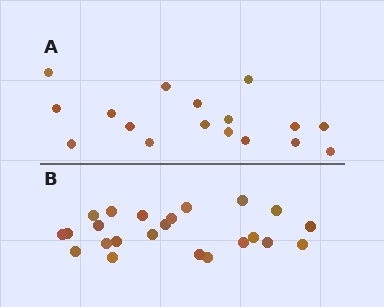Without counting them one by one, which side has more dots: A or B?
Region B (the bottom region) has more dots.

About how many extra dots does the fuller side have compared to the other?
Region B has about 6 more dots than region A.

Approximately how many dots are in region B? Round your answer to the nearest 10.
About 20 dots. (The exact count is 23, which rounds to 20.)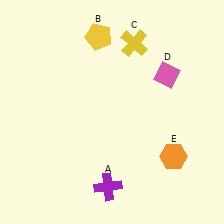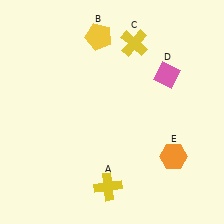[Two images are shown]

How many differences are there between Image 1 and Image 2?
There is 1 difference between the two images.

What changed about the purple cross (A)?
In Image 1, A is purple. In Image 2, it changed to yellow.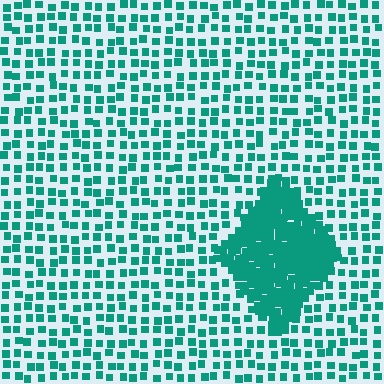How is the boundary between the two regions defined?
The boundary is defined by a change in element density (approximately 3.0x ratio). All elements are the same color, size, and shape.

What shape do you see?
I see a diamond.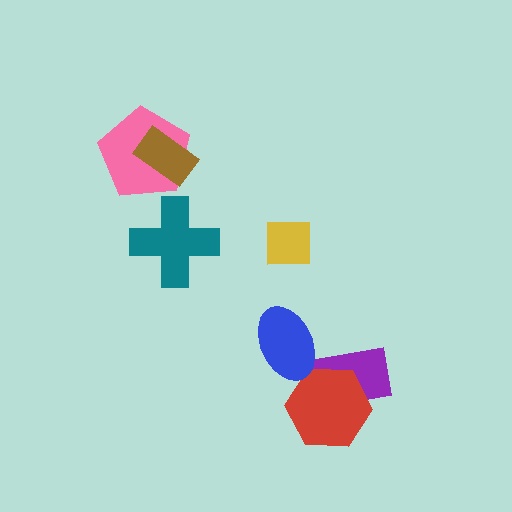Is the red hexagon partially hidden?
No, no other shape covers it.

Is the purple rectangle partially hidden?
Yes, it is partially covered by another shape.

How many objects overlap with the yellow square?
0 objects overlap with the yellow square.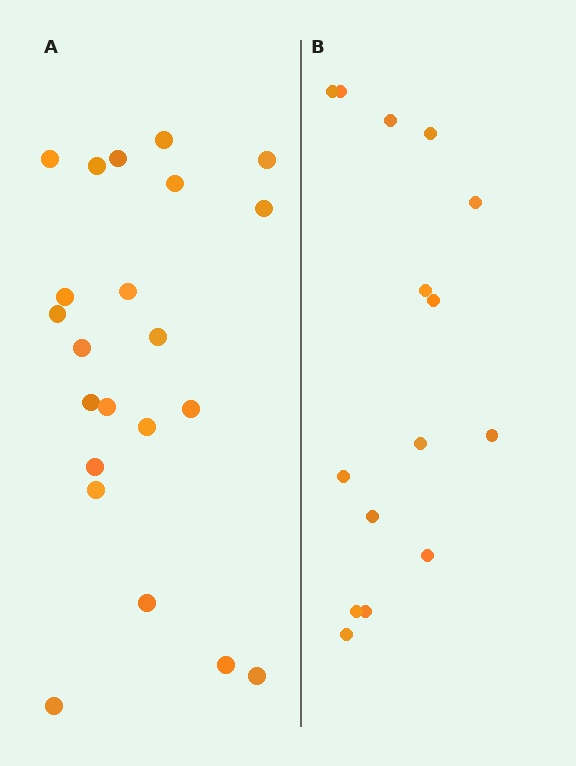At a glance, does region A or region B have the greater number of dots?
Region A (the left region) has more dots.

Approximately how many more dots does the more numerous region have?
Region A has roughly 8 or so more dots than region B.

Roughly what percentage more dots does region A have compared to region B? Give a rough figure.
About 45% more.